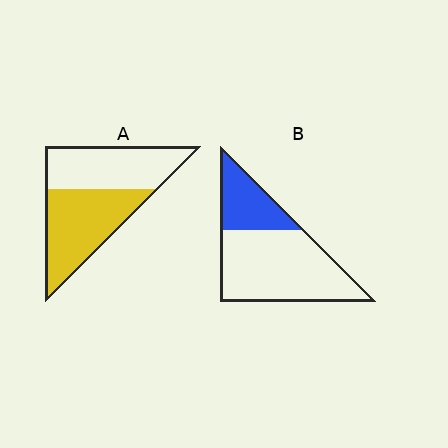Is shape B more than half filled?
No.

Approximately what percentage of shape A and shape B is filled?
A is approximately 55% and B is approximately 30%.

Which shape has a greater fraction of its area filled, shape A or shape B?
Shape A.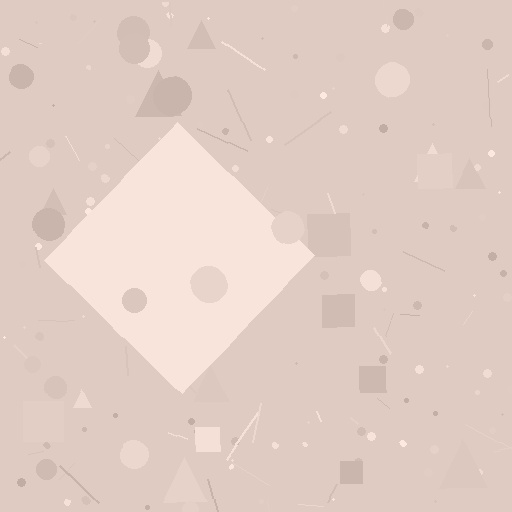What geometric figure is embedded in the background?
A diamond is embedded in the background.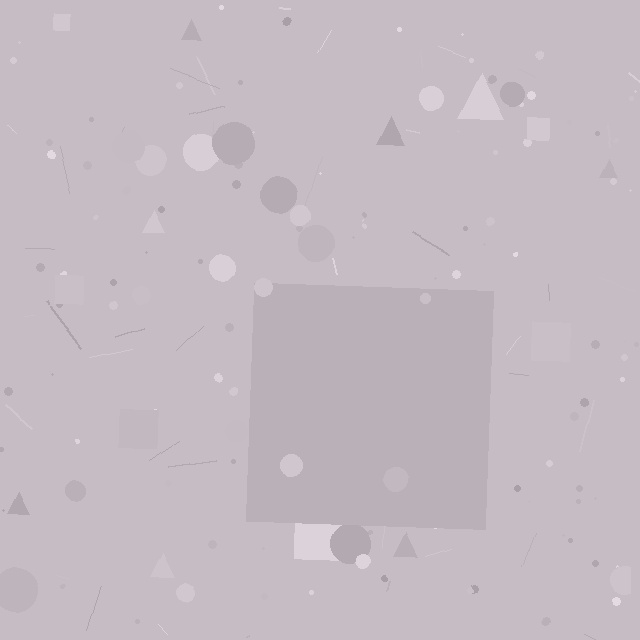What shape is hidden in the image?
A square is hidden in the image.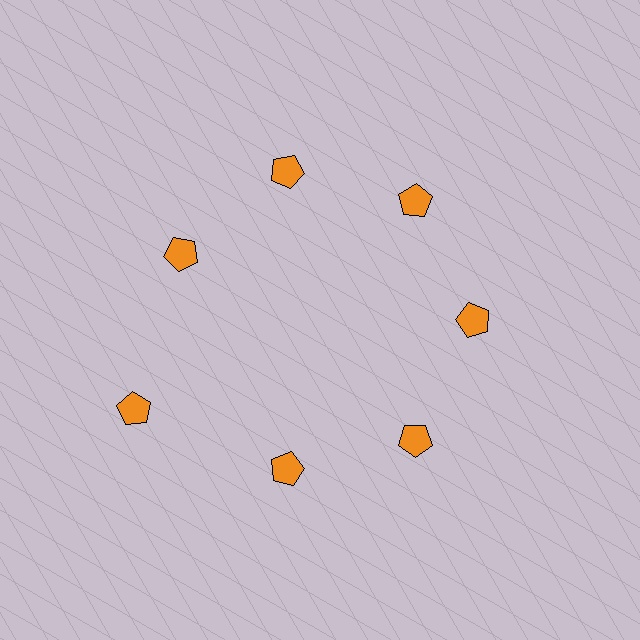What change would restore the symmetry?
The symmetry would be restored by moving it inward, back onto the ring so that all 7 pentagons sit at equal angles and equal distance from the center.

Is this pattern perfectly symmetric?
No. The 7 orange pentagons are arranged in a ring, but one element near the 8 o'clock position is pushed outward from the center, breaking the 7-fold rotational symmetry.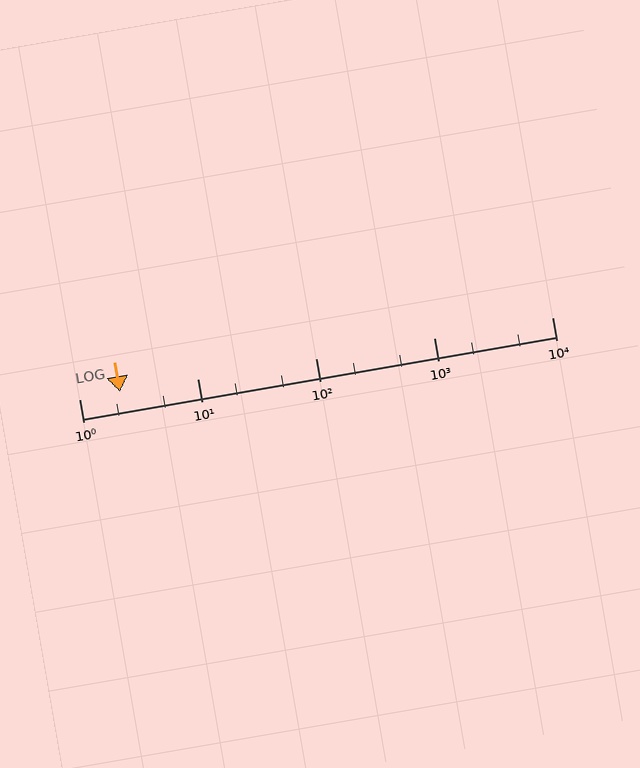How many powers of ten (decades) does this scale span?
The scale spans 4 decades, from 1 to 10000.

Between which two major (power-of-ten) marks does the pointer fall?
The pointer is between 1 and 10.